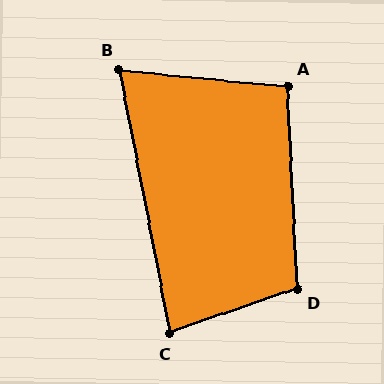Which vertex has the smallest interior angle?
B, at approximately 73 degrees.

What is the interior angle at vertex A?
Approximately 98 degrees (obtuse).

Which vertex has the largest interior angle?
D, at approximately 107 degrees.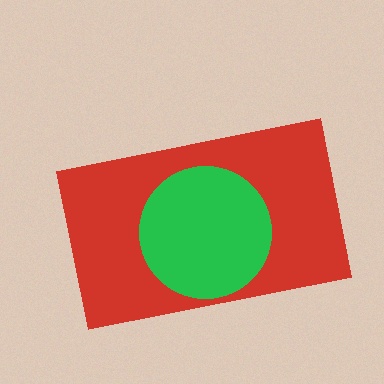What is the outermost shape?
The red rectangle.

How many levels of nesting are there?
2.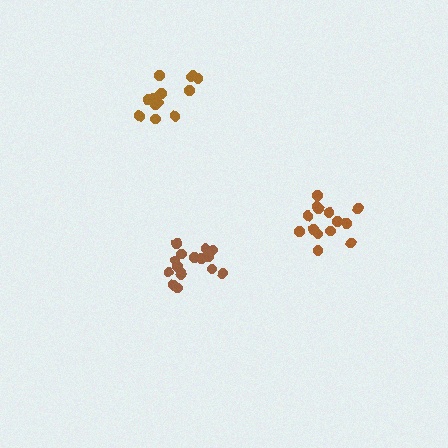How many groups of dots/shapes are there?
There are 3 groups.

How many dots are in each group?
Group 1: 16 dots, Group 2: 14 dots, Group 3: 14 dots (44 total).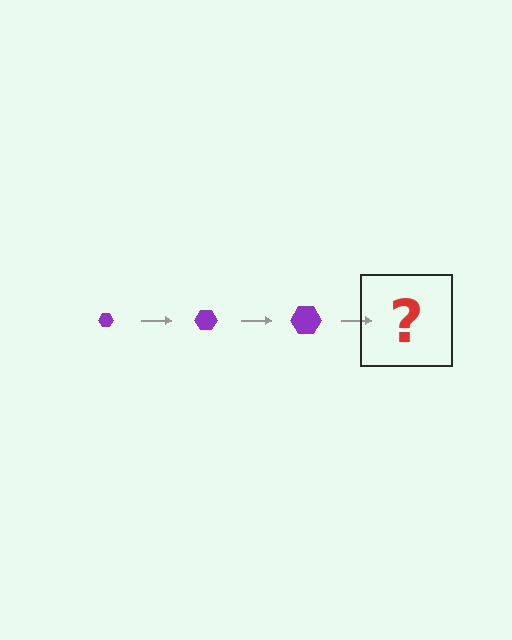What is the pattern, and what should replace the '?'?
The pattern is that the hexagon gets progressively larger each step. The '?' should be a purple hexagon, larger than the previous one.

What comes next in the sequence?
The next element should be a purple hexagon, larger than the previous one.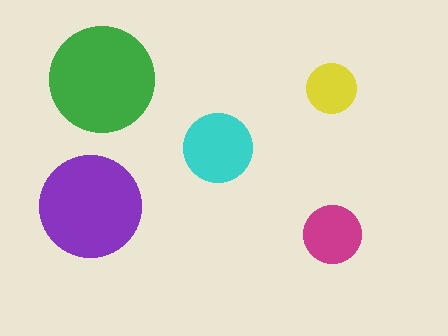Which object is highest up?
The green circle is topmost.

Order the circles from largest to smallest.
the green one, the purple one, the cyan one, the magenta one, the yellow one.